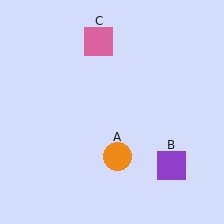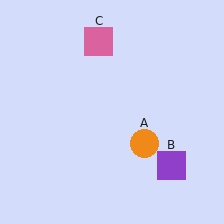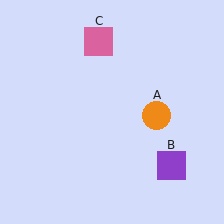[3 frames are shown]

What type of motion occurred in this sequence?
The orange circle (object A) rotated counterclockwise around the center of the scene.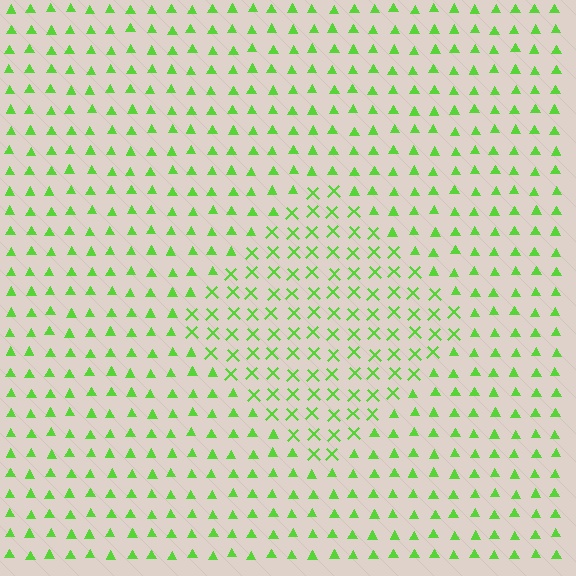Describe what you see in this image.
The image is filled with small lime elements arranged in a uniform grid. A diamond-shaped region contains X marks, while the surrounding area contains triangles. The boundary is defined purely by the change in element shape.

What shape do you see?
I see a diamond.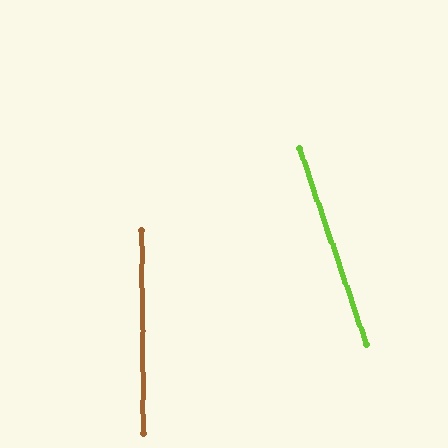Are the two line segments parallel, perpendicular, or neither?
Neither parallel nor perpendicular — they differ by about 18°.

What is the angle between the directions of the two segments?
Approximately 18 degrees.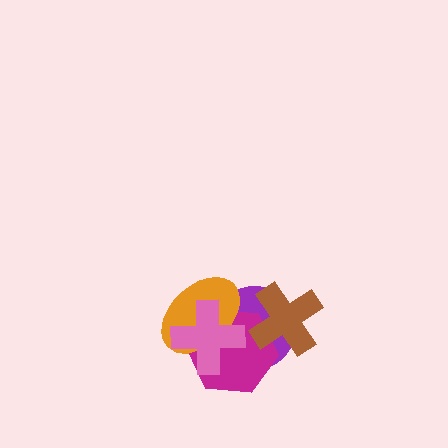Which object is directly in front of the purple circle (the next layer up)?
The magenta hexagon is directly in front of the purple circle.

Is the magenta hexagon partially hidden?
Yes, it is partially covered by another shape.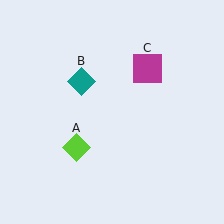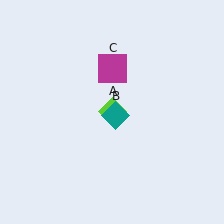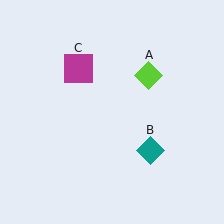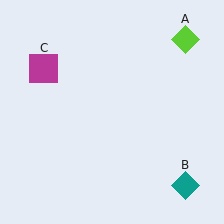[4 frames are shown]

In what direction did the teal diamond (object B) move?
The teal diamond (object B) moved down and to the right.